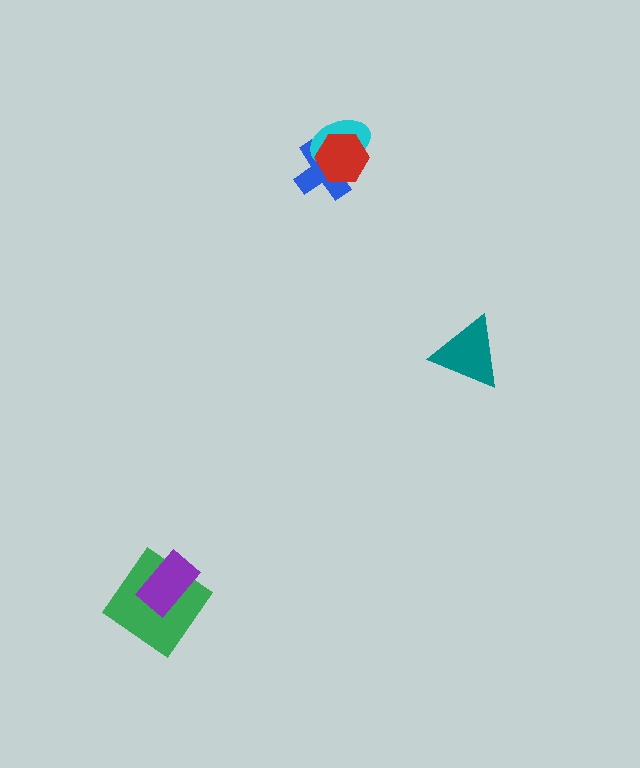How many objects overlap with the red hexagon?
2 objects overlap with the red hexagon.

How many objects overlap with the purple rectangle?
1 object overlaps with the purple rectangle.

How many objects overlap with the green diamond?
1 object overlaps with the green diamond.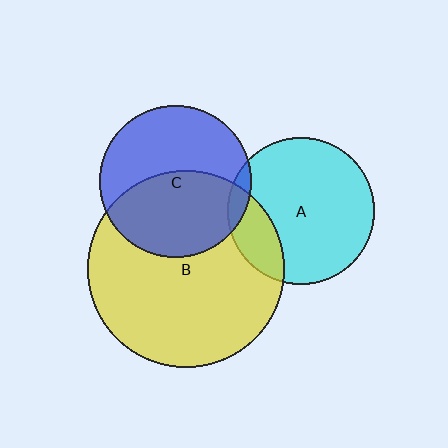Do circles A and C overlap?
Yes.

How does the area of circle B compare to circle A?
Approximately 1.8 times.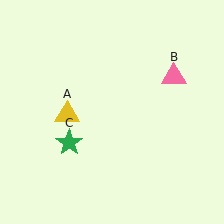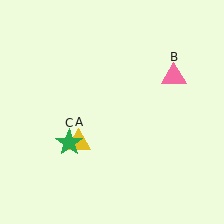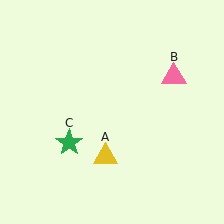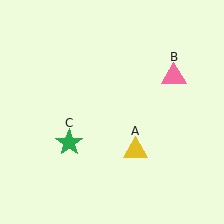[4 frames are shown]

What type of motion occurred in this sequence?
The yellow triangle (object A) rotated counterclockwise around the center of the scene.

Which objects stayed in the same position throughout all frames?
Pink triangle (object B) and green star (object C) remained stationary.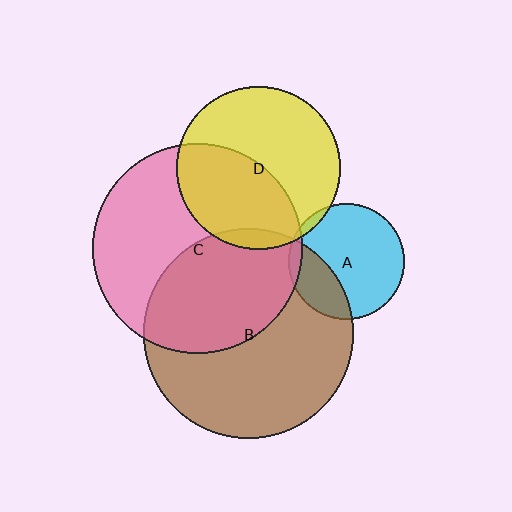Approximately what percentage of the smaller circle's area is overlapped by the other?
Approximately 45%.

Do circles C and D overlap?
Yes.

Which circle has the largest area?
Circle B (brown).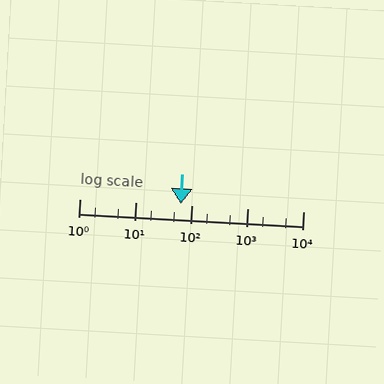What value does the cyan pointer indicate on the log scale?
The pointer indicates approximately 66.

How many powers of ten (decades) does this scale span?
The scale spans 4 decades, from 1 to 10000.